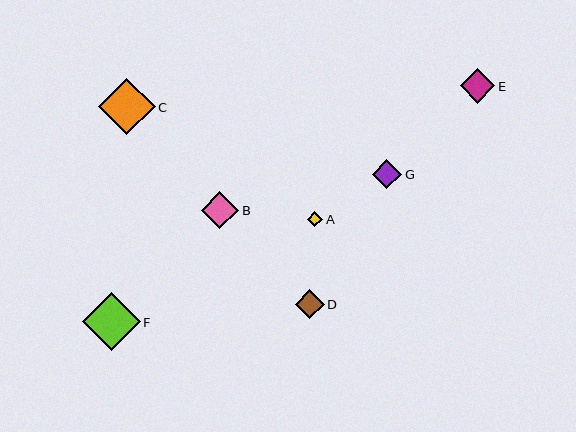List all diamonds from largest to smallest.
From largest to smallest: F, C, B, E, G, D, A.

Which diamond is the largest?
Diamond F is the largest with a size of approximately 57 pixels.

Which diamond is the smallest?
Diamond A is the smallest with a size of approximately 15 pixels.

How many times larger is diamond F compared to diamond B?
Diamond F is approximately 1.5 times the size of diamond B.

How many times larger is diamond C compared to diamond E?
Diamond C is approximately 1.6 times the size of diamond E.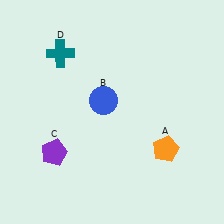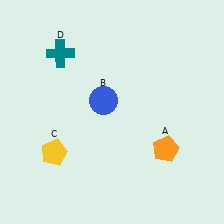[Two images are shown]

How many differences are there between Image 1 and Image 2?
There is 1 difference between the two images.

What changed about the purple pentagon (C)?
In Image 1, C is purple. In Image 2, it changed to yellow.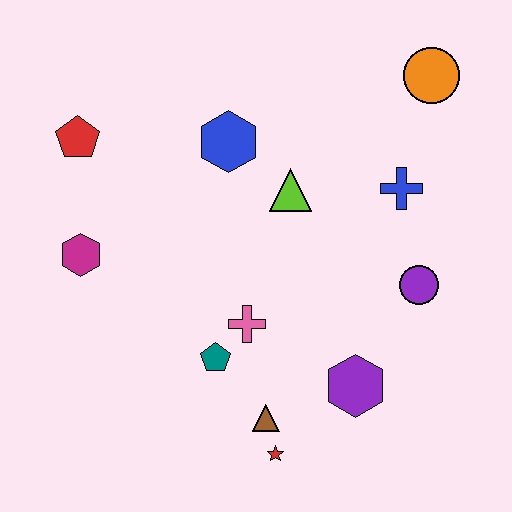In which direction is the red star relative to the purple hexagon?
The red star is to the left of the purple hexagon.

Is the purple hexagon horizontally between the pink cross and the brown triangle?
No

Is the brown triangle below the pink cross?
Yes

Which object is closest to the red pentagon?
The magenta hexagon is closest to the red pentagon.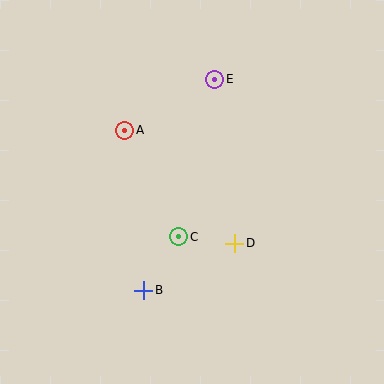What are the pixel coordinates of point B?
Point B is at (144, 290).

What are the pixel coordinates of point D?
Point D is at (235, 243).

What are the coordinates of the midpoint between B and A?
The midpoint between B and A is at (134, 210).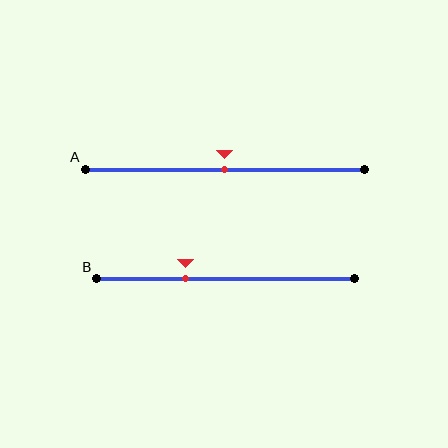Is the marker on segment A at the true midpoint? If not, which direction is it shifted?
Yes, the marker on segment A is at the true midpoint.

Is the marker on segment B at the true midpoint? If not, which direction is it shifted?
No, the marker on segment B is shifted to the left by about 15% of the segment length.